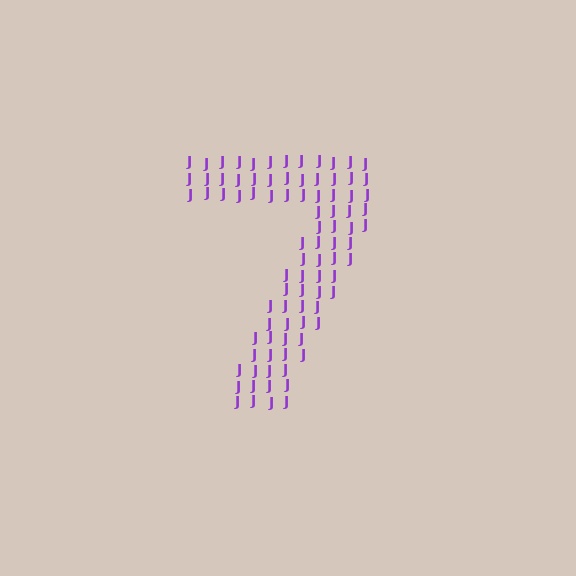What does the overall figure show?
The overall figure shows the digit 7.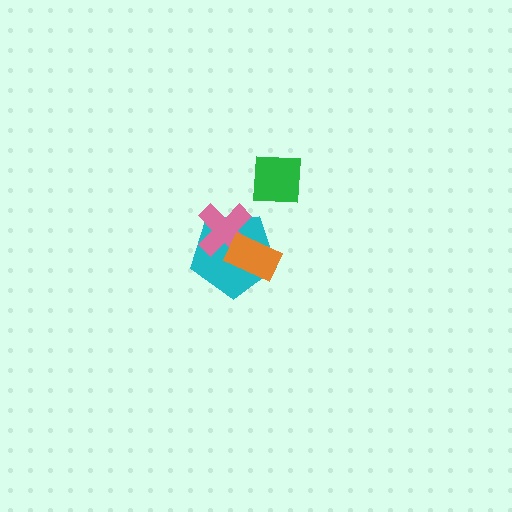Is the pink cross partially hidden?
Yes, it is partially covered by another shape.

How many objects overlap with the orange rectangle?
2 objects overlap with the orange rectangle.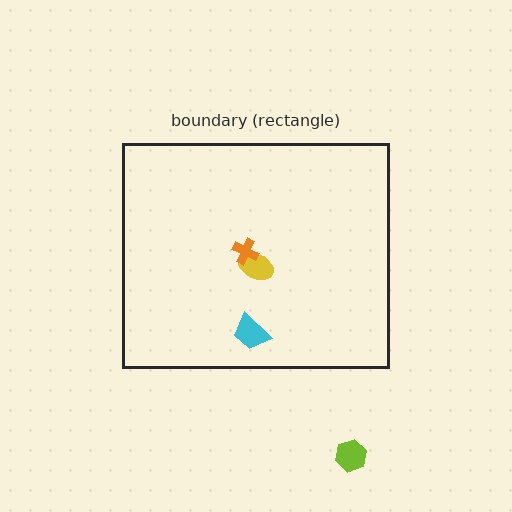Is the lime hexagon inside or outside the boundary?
Outside.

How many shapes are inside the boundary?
3 inside, 1 outside.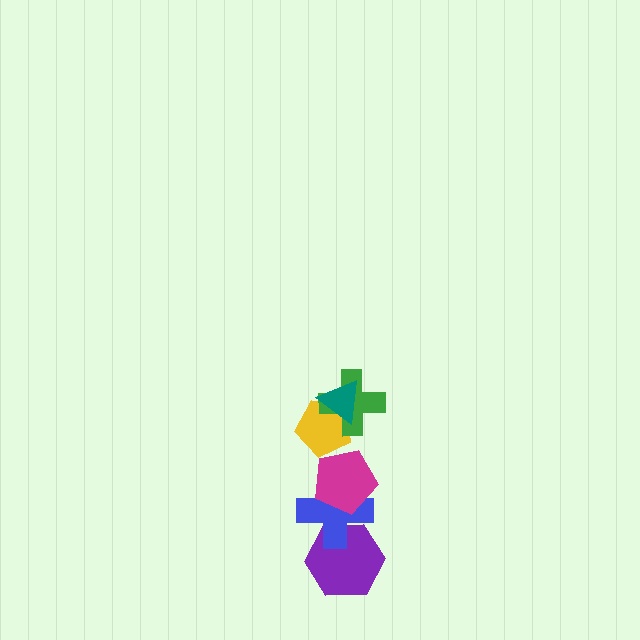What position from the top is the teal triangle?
The teal triangle is 1st from the top.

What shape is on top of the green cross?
The teal triangle is on top of the green cross.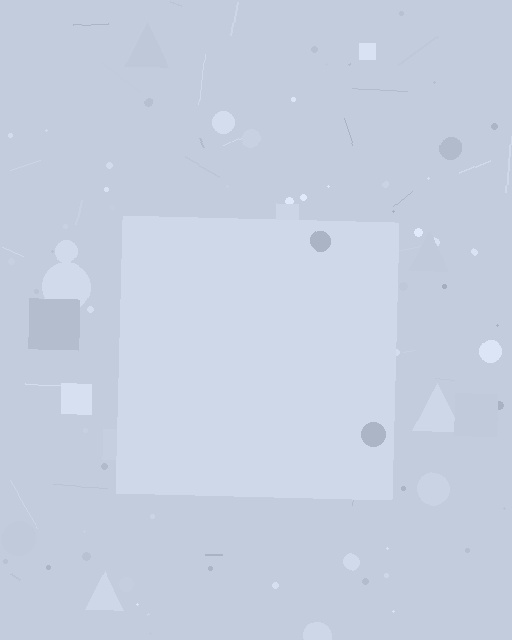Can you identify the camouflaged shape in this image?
The camouflaged shape is a square.